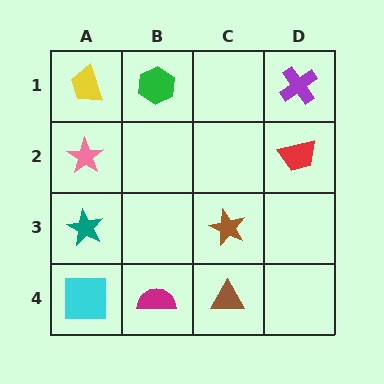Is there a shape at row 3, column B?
No, that cell is empty.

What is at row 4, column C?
A brown triangle.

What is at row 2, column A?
A pink star.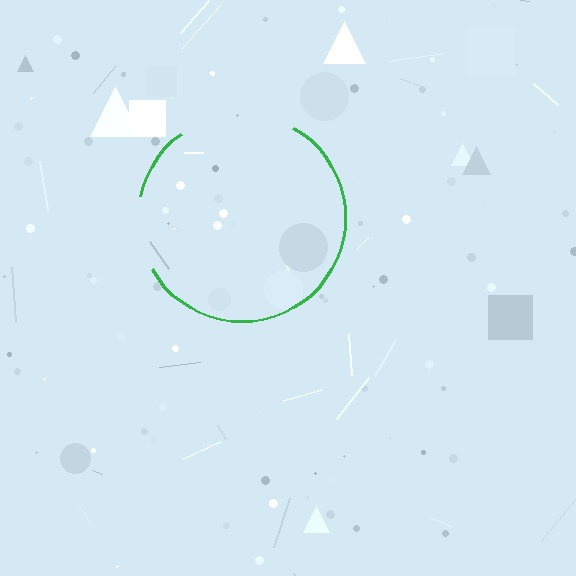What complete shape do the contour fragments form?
The contour fragments form a circle.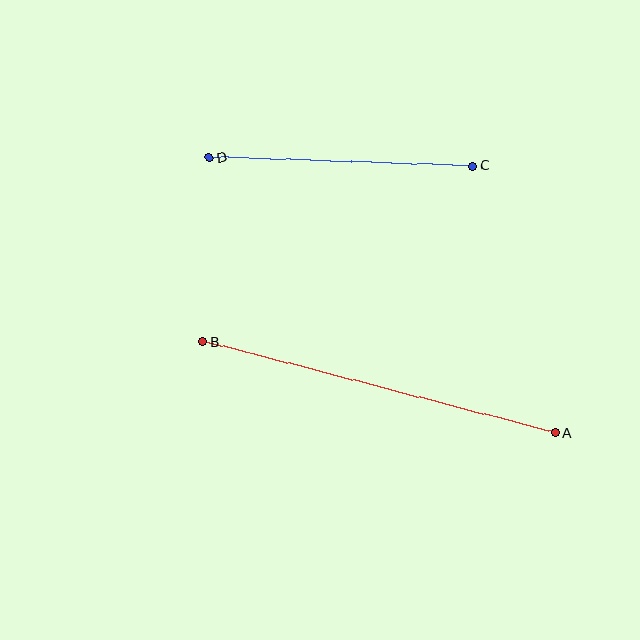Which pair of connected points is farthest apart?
Points A and B are farthest apart.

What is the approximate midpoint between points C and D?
The midpoint is at approximately (341, 162) pixels.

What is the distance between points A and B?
The distance is approximately 364 pixels.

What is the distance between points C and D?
The distance is approximately 263 pixels.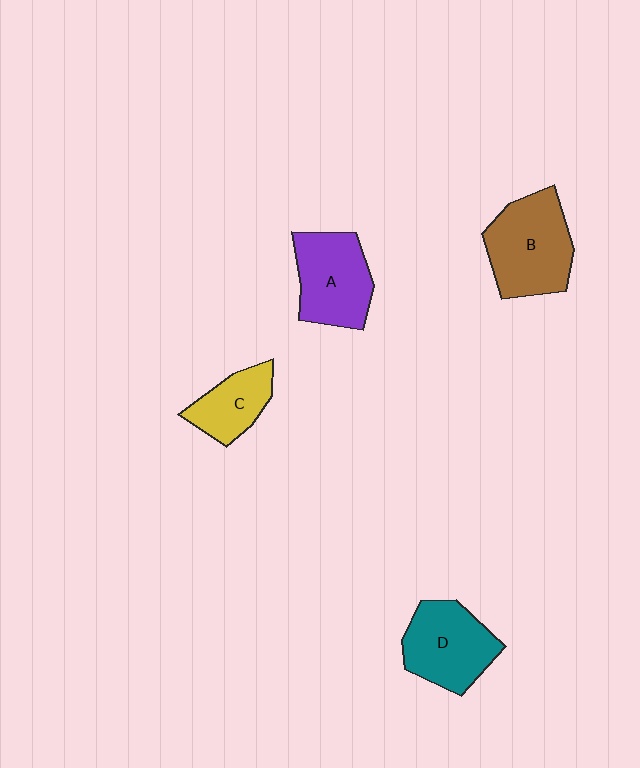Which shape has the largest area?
Shape B (brown).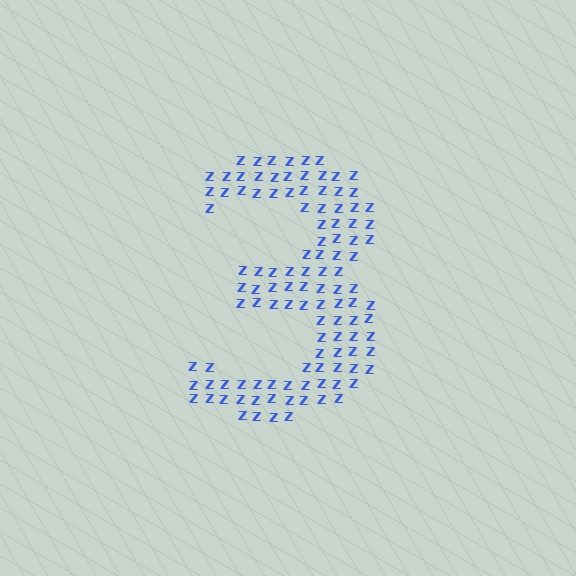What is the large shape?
The large shape is the digit 3.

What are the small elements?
The small elements are letter Z's.